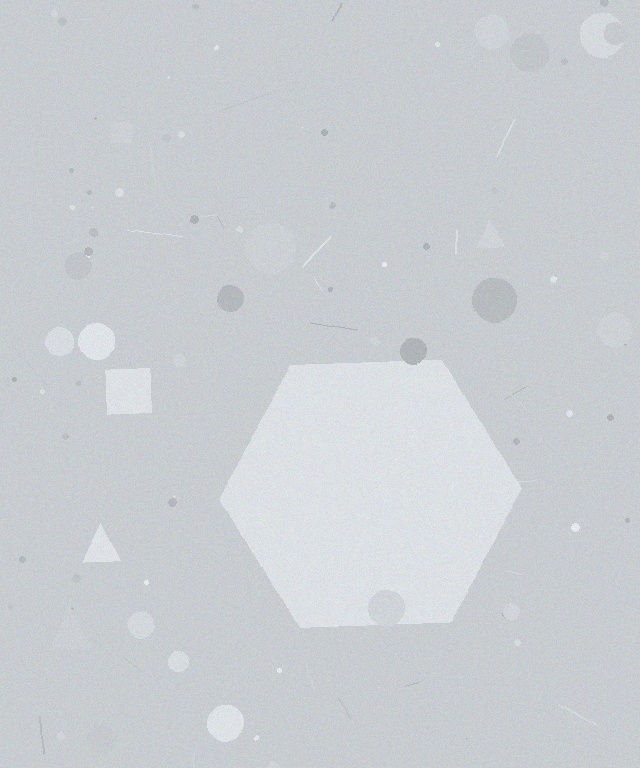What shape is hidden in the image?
A hexagon is hidden in the image.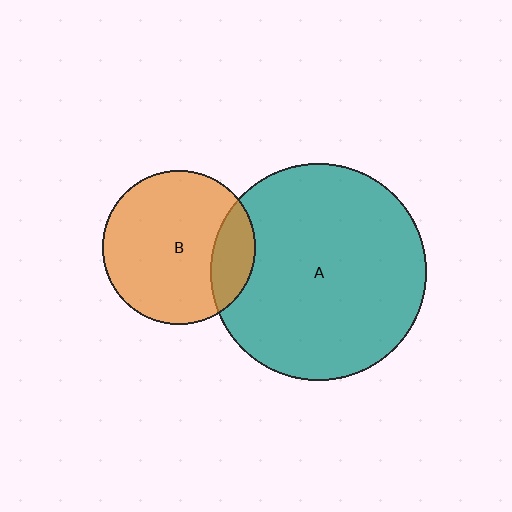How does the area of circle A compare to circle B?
Approximately 2.0 times.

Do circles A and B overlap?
Yes.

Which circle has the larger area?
Circle A (teal).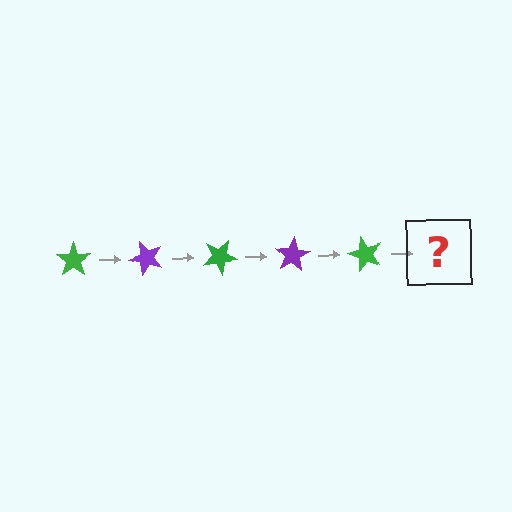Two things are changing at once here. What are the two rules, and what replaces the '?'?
The two rules are that it rotates 50 degrees each step and the color cycles through green and purple. The '?' should be a purple star, rotated 250 degrees from the start.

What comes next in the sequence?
The next element should be a purple star, rotated 250 degrees from the start.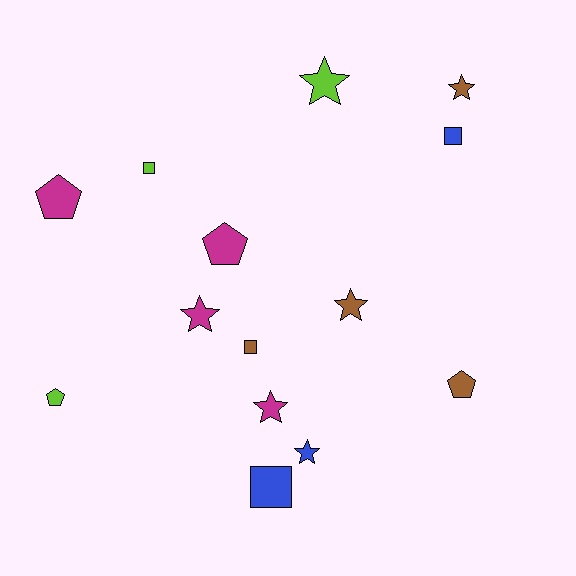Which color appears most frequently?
Brown, with 4 objects.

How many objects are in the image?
There are 14 objects.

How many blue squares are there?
There are 2 blue squares.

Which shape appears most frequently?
Star, with 6 objects.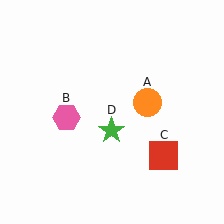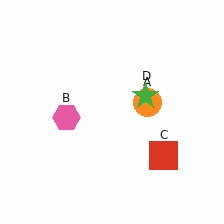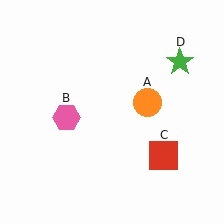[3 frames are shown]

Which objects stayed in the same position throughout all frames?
Orange circle (object A) and pink hexagon (object B) and red square (object C) remained stationary.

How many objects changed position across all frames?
1 object changed position: green star (object D).